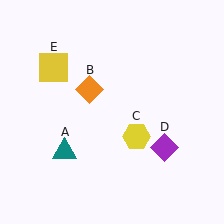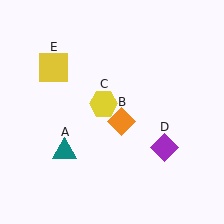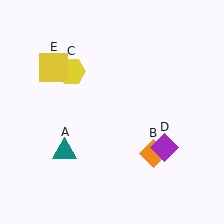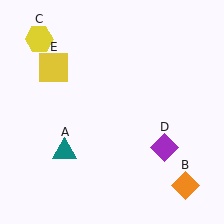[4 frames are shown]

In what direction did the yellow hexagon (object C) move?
The yellow hexagon (object C) moved up and to the left.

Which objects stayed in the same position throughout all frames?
Teal triangle (object A) and purple diamond (object D) and yellow square (object E) remained stationary.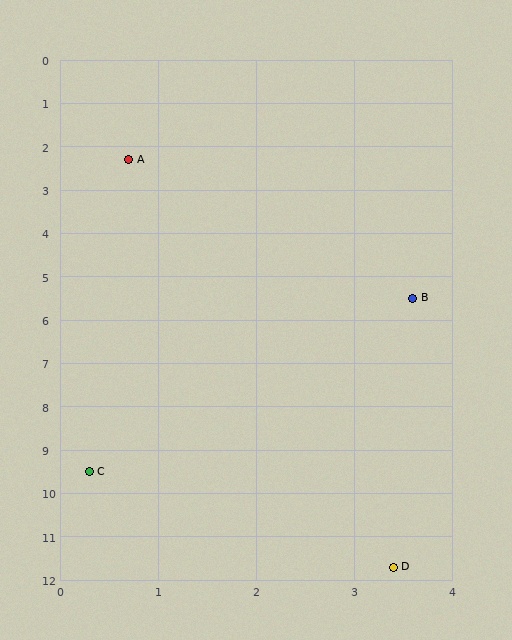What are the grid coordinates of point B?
Point B is at approximately (3.6, 5.5).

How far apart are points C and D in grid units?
Points C and D are about 3.8 grid units apart.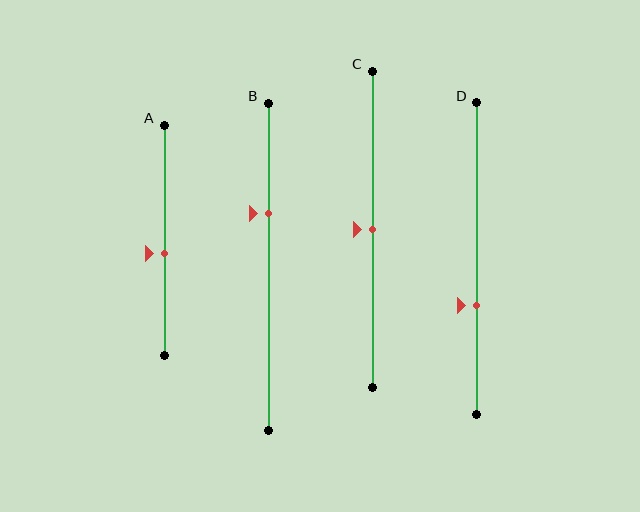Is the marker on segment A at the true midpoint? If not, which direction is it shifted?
No, the marker on segment A is shifted downward by about 6% of the segment length.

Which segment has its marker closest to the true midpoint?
Segment C has its marker closest to the true midpoint.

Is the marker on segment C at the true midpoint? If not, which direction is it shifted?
Yes, the marker on segment C is at the true midpoint.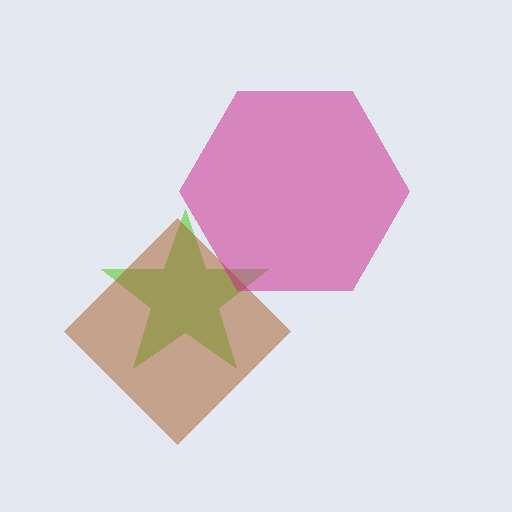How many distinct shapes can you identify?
There are 3 distinct shapes: a lime star, a brown diamond, a magenta hexagon.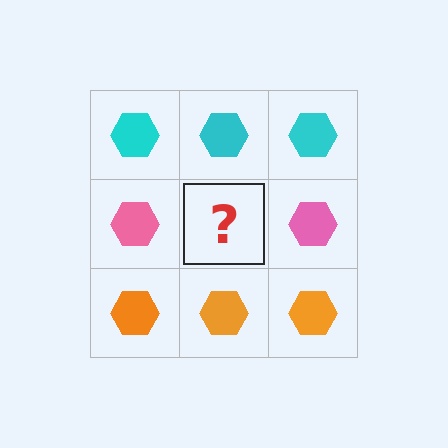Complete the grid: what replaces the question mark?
The question mark should be replaced with a pink hexagon.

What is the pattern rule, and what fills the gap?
The rule is that each row has a consistent color. The gap should be filled with a pink hexagon.